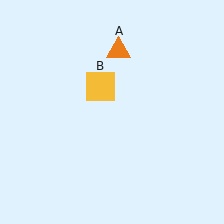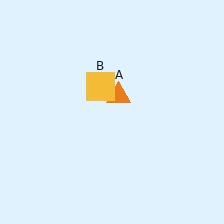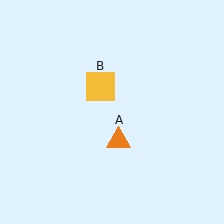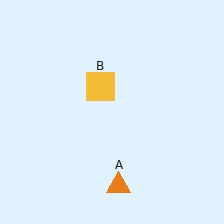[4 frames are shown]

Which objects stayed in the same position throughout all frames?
Yellow square (object B) remained stationary.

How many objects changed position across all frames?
1 object changed position: orange triangle (object A).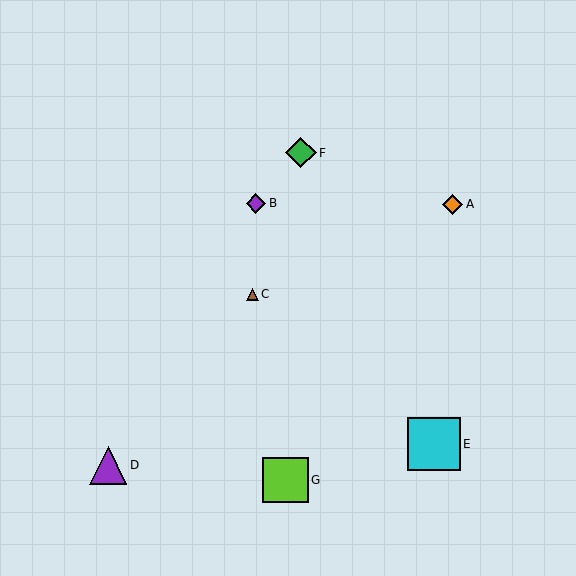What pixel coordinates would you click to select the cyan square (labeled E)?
Click at (434, 444) to select the cyan square E.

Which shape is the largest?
The cyan square (labeled E) is the largest.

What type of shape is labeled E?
Shape E is a cyan square.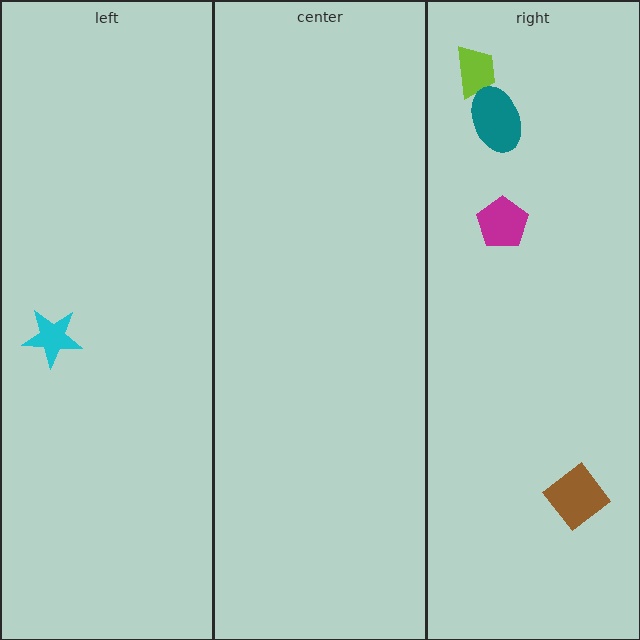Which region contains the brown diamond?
The right region.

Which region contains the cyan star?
The left region.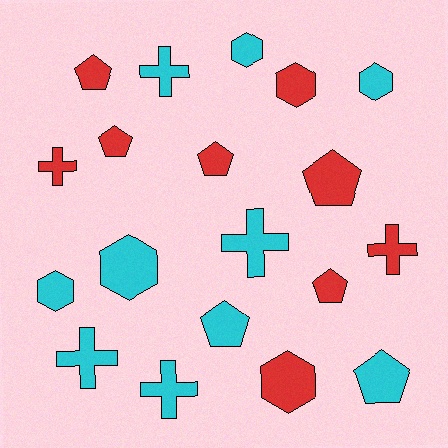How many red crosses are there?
There are 2 red crosses.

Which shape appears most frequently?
Pentagon, with 7 objects.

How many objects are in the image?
There are 19 objects.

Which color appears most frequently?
Cyan, with 10 objects.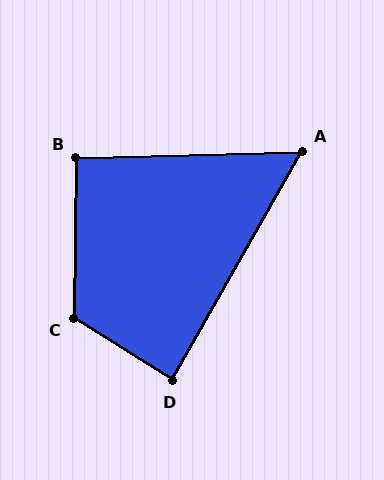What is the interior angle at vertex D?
Approximately 87 degrees (approximately right).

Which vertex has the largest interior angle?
C, at approximately 121 degrees.